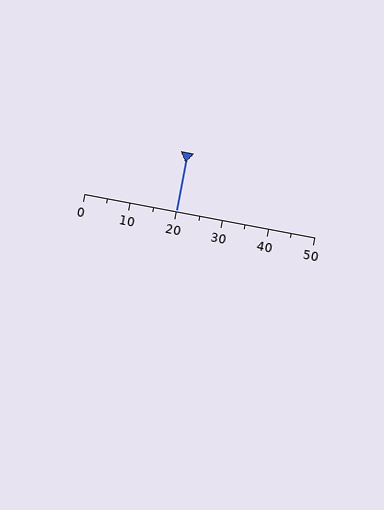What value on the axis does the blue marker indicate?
The marker indicates approximately 20.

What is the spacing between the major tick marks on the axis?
The major ticks are spaced 10 apart.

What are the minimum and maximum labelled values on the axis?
The axis runs from 0 to 50.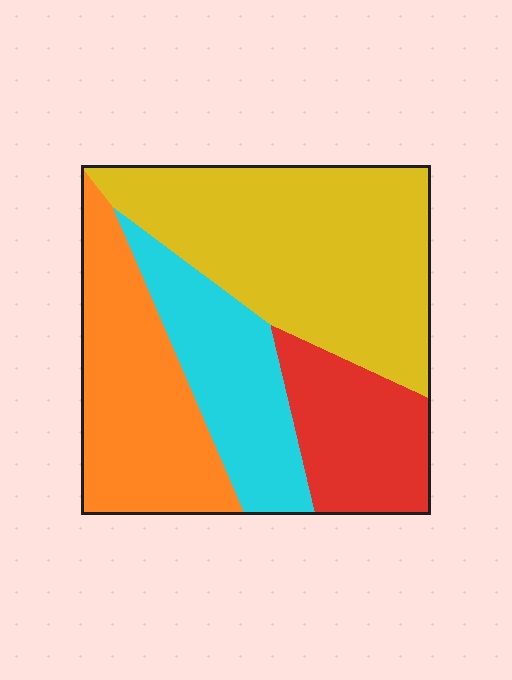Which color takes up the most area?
Yellow, at roughly 40%.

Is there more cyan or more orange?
Orange.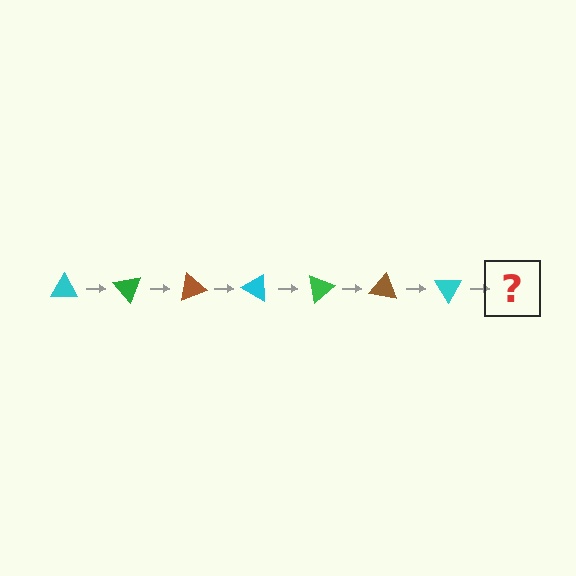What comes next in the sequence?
The next element should be a green triangle, rotated 350 degrees from the start.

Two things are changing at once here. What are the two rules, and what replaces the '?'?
The two rules are that it rotates 50 degrees each step and the color cycles through cyan, green, and brown. The '?' should be a green triangle, rotated 350 degrees from the start.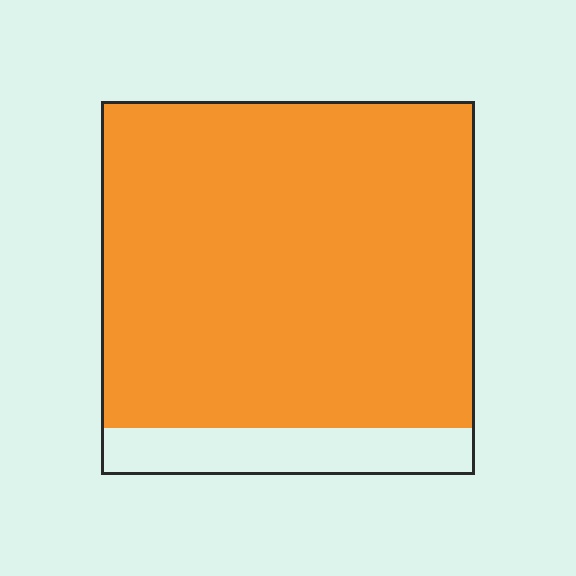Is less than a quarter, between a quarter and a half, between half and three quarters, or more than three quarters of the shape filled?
More than three quarters.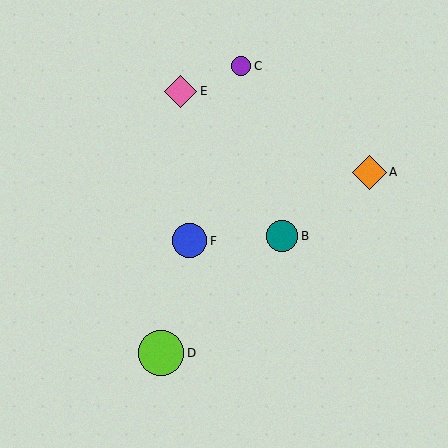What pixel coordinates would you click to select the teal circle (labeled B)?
Click at (282, 236) to select the teal circle B.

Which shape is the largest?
The lime circle (labeled D) is the largest.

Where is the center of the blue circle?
The center of the blue circle is at (190, 241).